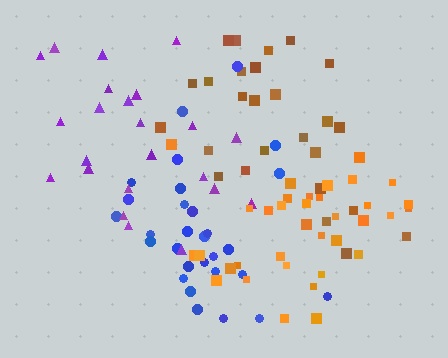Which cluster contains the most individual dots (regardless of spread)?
Orange (35).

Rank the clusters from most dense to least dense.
orange, blue, purple, brown.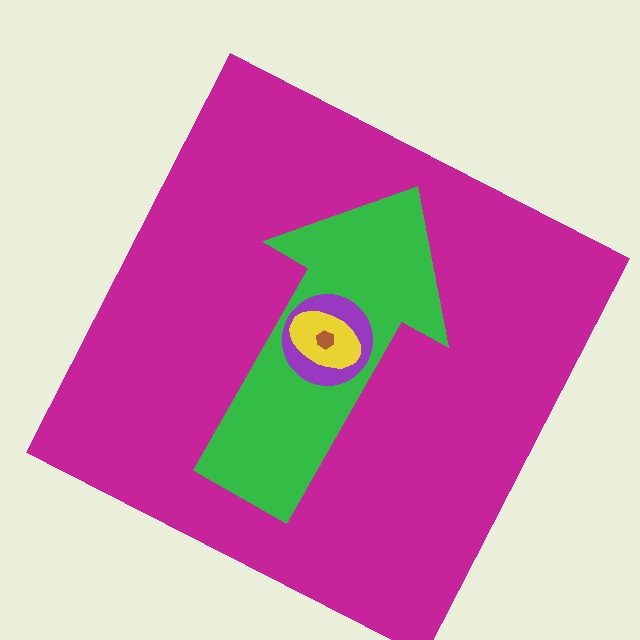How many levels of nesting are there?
5.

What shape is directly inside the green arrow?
The purple circle.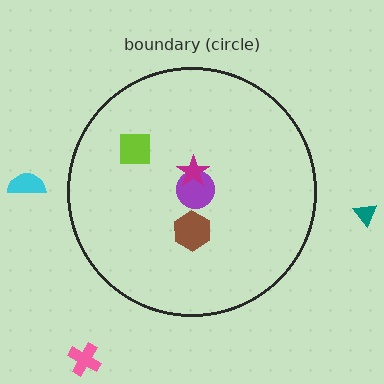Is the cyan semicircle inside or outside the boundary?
Outside.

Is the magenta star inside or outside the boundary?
Inside.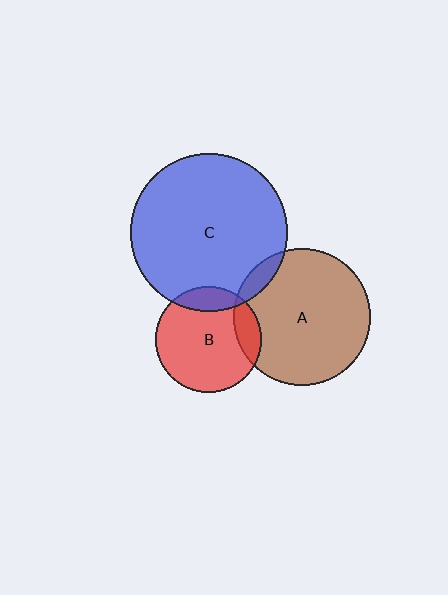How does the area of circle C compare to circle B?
Approximately 2.2 times.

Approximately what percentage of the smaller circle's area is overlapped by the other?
Approximately 15%.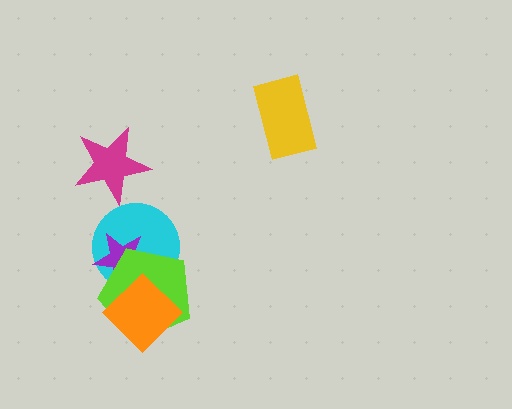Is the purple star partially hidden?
Yes, it is partially covered by another shape.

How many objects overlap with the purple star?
3 objects overlap with the purple star.